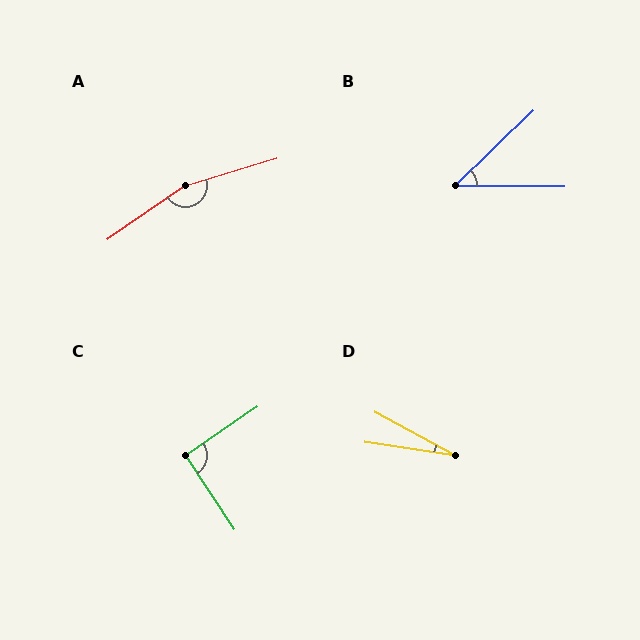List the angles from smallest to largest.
D (20°), B (44°), C (91°), A (162°).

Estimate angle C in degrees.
Approximately 91 degrees.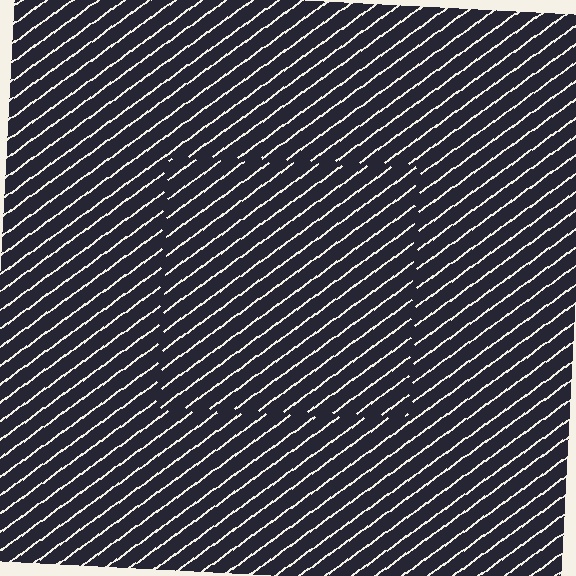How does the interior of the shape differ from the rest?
The interior of the shape contains the same grating, shifted by half a period — the contour is defined by the phase discontinuity where line-ends from the inner and outer gratings abut.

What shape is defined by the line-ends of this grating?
An illusory square. The interior of the shape contains the same grating, shifted by half a period — the contour is defined by the phase discontinuity where line-ends from the inner and outer gratings abut.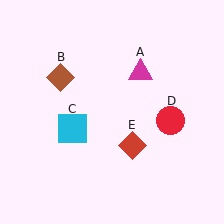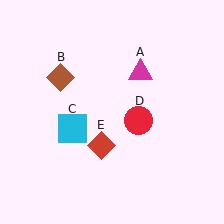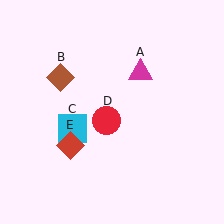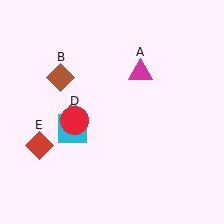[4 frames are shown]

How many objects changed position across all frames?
2 objects changed position: red circle (object D), red diamond (object E).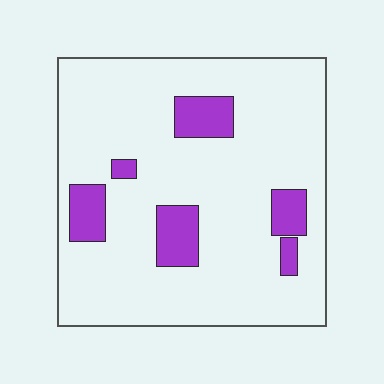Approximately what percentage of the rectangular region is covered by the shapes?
Approximately 15%.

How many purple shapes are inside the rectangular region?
6.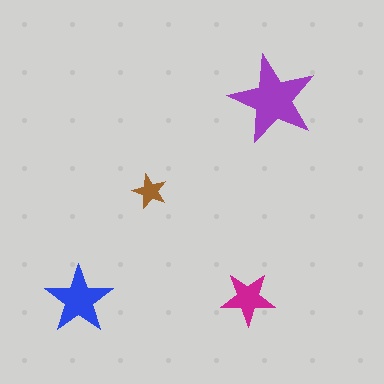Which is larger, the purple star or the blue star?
The purple one.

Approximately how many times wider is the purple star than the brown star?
About 2.5 times wider.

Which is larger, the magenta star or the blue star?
The blue one.